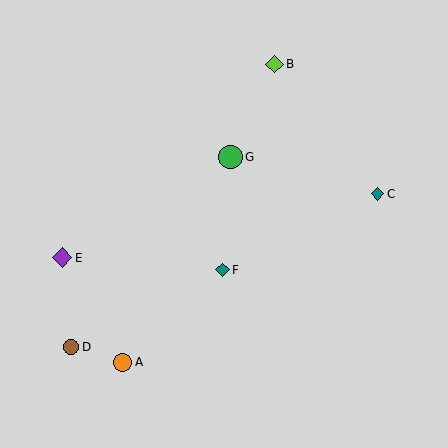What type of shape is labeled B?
Shape B is a lime diamond.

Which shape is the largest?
The green circle (labeled G) is the largest.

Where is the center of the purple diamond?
The center of the purple diamond is at (62, 258).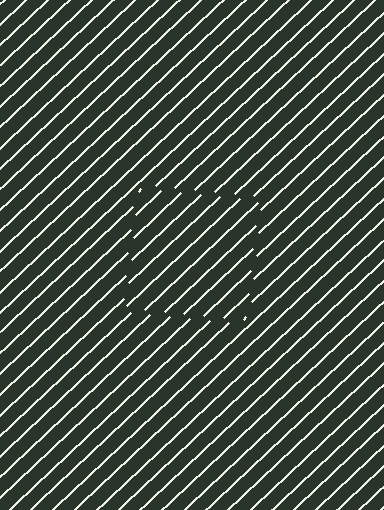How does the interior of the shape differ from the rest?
The interior of the shape contains the same grating, shifted by half a period — the contour is defined by the phase discontinuity where line-ends from the inner and outer gratings abut.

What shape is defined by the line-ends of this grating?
An illusory square. The interior of the shape contains the same grating, shifted by half a period — the contour is defined by the phase discontinuity where line-ends from the inner and outer gratings abut.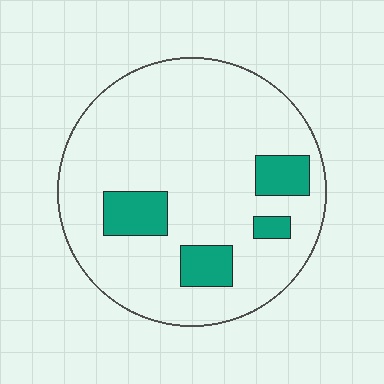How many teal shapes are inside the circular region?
4.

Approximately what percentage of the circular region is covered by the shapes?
Approximately 15%.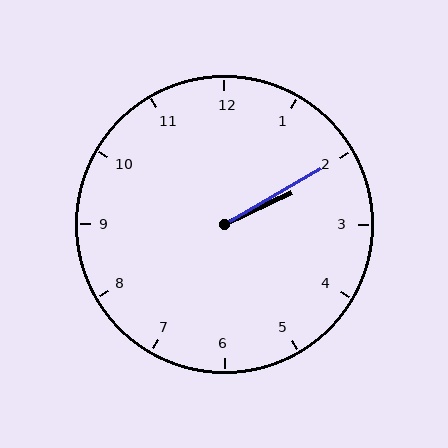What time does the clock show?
2:10.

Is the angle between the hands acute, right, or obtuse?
It is acute.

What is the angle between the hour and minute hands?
Approximately 5 degrees.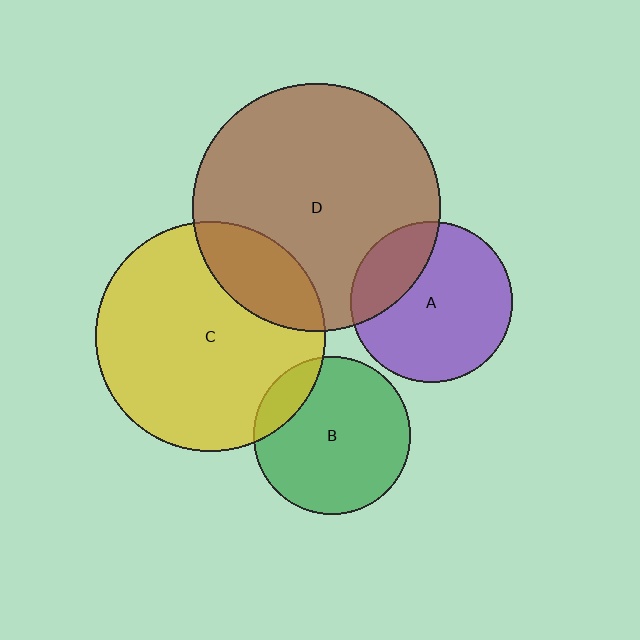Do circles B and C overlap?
Yes.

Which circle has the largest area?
Circle D (brown).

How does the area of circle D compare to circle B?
Approximately 2.5 times.